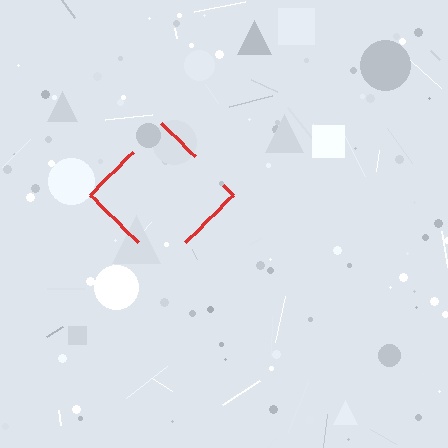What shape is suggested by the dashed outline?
The dashed outline suggests a diamond.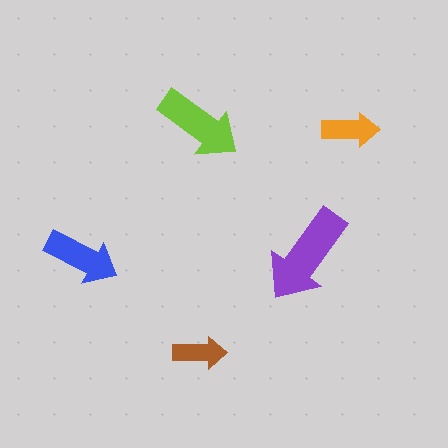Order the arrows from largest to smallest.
the purple one, the lime one, the blue one, the orange one, the brown one.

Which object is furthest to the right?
The orange arrow is rightmost.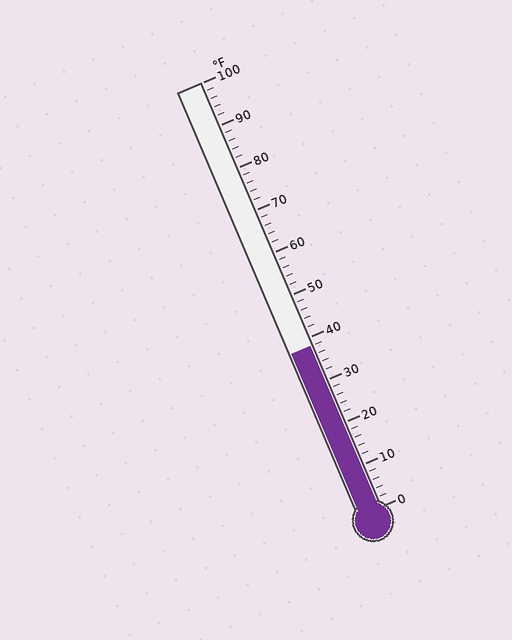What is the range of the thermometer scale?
The thermometer scale ranges from 0°F to 100°F.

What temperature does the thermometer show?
The thermometer shows approximately 38°F.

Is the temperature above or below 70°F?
The temperature is below 70°F.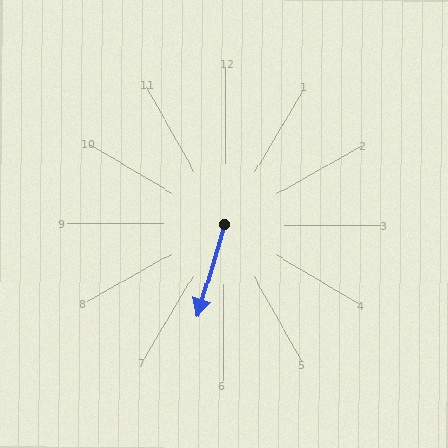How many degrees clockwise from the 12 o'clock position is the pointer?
Approximately 196 degrees.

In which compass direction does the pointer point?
South.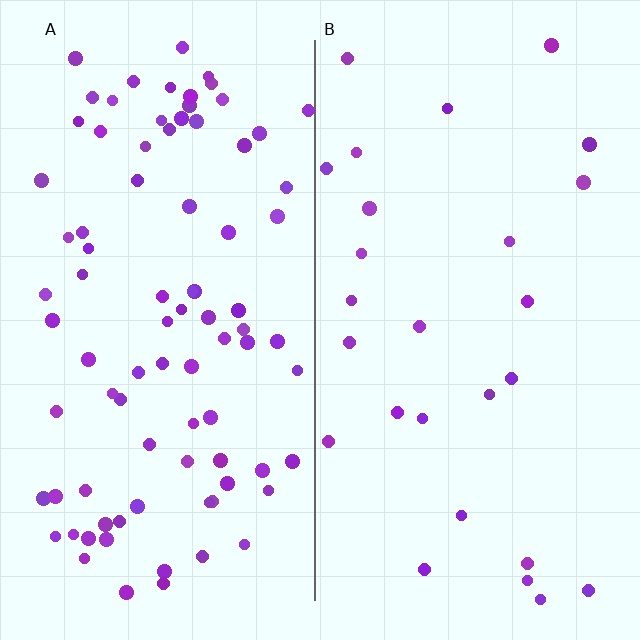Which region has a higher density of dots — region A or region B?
A (the left).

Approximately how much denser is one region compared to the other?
Approximately 3.3× — region A over region B.